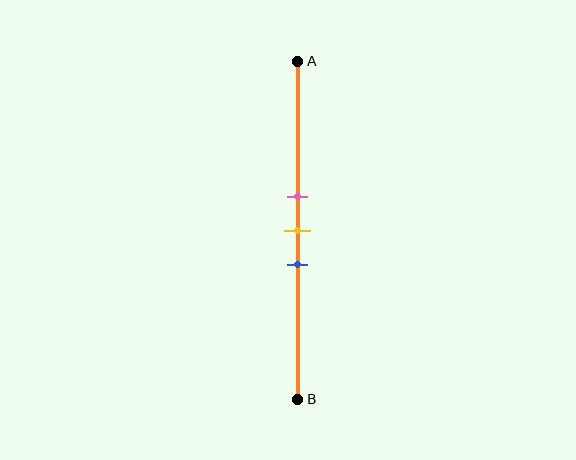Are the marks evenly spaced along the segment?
Yes, the marks are approximately evenly spaced.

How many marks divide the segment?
There are 3 marks dividing the segment.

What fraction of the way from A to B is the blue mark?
The blue mark is approximately 60% (0.6) of the way from A to B.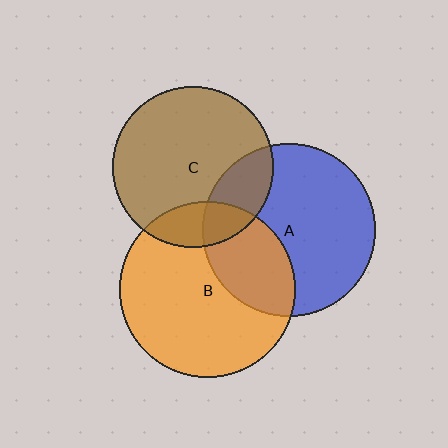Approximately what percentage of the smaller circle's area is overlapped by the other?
Approximately 20%.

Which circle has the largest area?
Circle B (orange).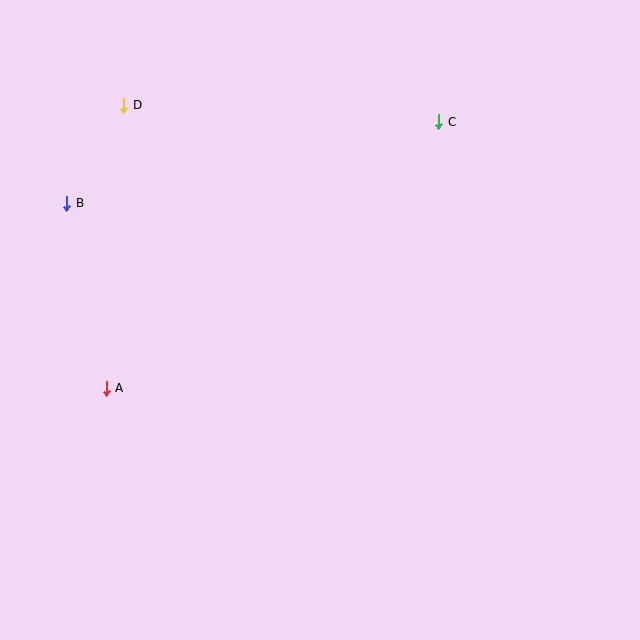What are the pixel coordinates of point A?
Point A is at (106, 388).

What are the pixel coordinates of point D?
Point D is at (124, 105).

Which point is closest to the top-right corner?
Point C is closest to the top-right corner.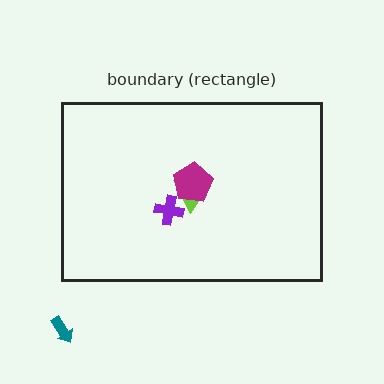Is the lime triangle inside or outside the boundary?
Inside.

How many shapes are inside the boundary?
3 inside, 1 outside.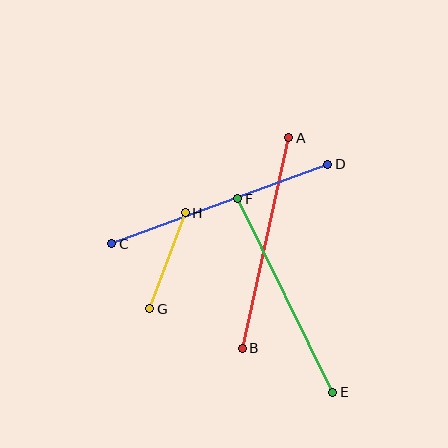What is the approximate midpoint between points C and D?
The midpoint is at approximately (220, 204) pixels.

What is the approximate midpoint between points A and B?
The midpoint is at approximately (265, 243) pixels.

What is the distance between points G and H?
The distance is approximately 102 pixels.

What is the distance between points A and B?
The distance is approximately 216 pixels.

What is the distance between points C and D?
The distance is approximately 230 pixels.